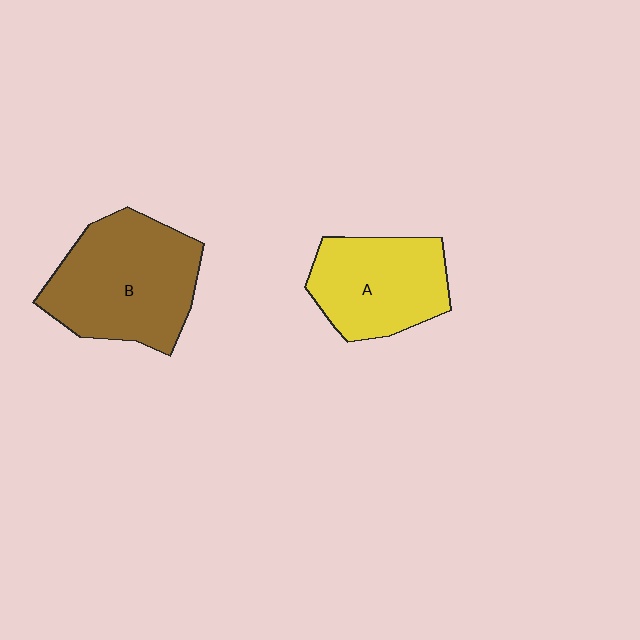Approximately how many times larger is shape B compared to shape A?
Approximately 1.3 times.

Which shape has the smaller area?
Shape A (yellow).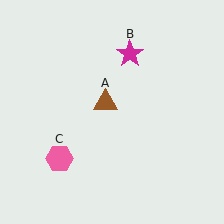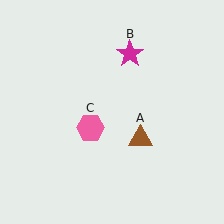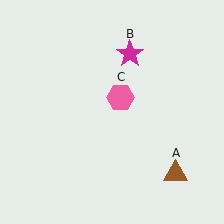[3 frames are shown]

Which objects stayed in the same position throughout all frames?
Magenta star (object B) remained stationary.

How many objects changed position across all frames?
2 objects changed position: brown triangle (object A), pink hexagon (object C).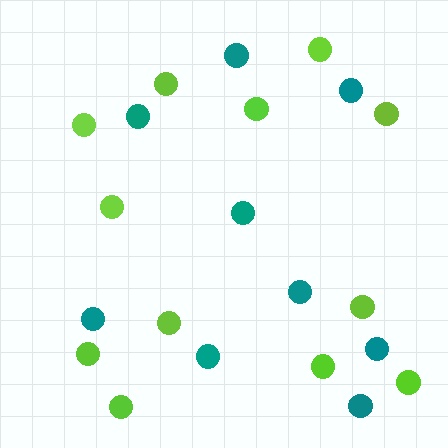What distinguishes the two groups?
There are 2 groups: one group of teal circles (9) and one group of lime circles (12).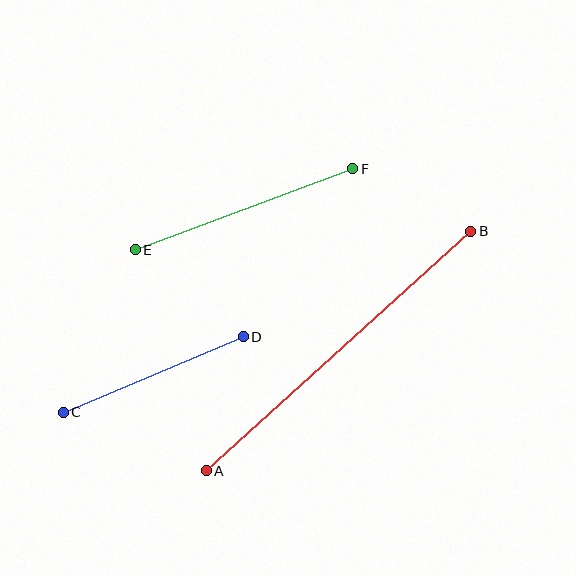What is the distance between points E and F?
The distance is approximately 232 pixels.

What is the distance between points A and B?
The distance is approximately 357 pixels.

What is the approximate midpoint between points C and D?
The midpoint is at approximately (153, 374) pixels.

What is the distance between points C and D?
The distance is approximately 195 pixels.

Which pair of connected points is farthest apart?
Points A and B are farthest apart.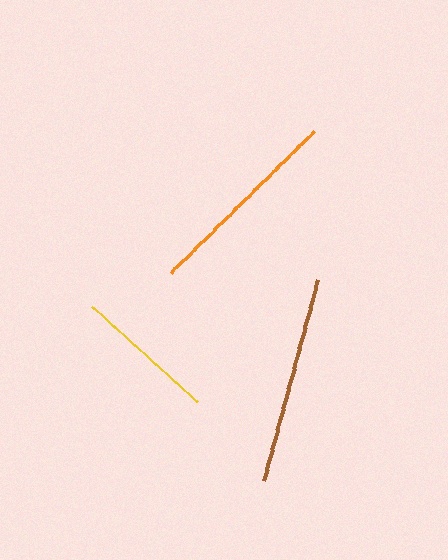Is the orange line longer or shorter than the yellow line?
The orange line is longer than the yellow line.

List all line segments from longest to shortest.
From longest to shortest: brown, orange, yellow.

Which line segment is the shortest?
The yellow line is the shortest at approximately 143 pixels.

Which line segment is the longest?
The brown line is the longest at approximately 208 pixels.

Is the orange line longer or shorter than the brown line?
The brown line is longer than the orange line.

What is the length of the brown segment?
The brown segment is approximately 208 pixels long.